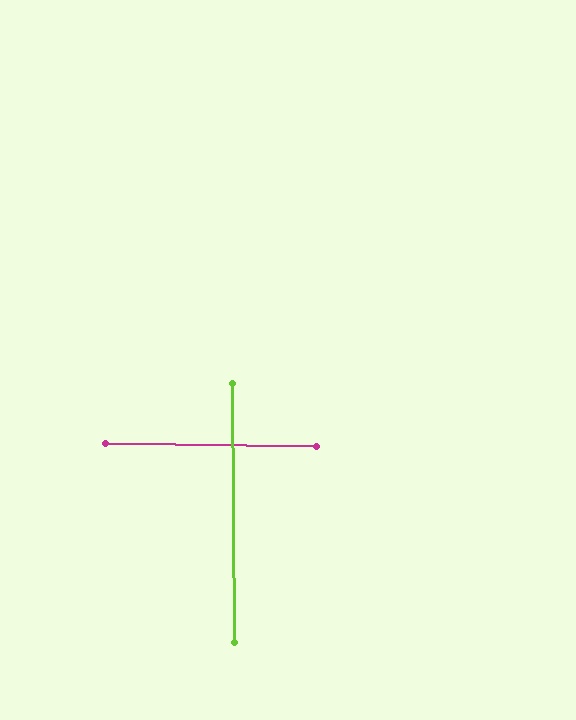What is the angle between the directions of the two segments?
Approximately 89 degrees.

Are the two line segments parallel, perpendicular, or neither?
Perpendicular — they meet at approximately 89°.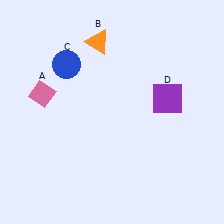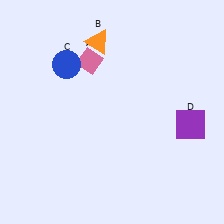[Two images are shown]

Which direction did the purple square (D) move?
The purple square (D) moved down.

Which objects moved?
The objects that moved are: the pink diamond (A), the purple square (D).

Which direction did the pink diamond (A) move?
The pink diamond (A) moved right.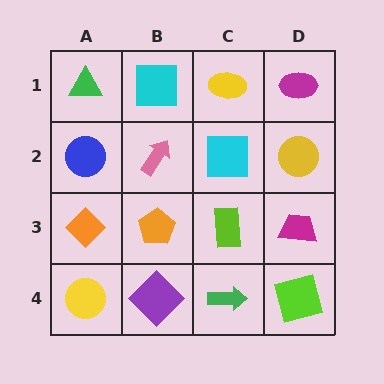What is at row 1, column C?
A yellow ellipse.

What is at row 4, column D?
A lime square.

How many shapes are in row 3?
4 shapes.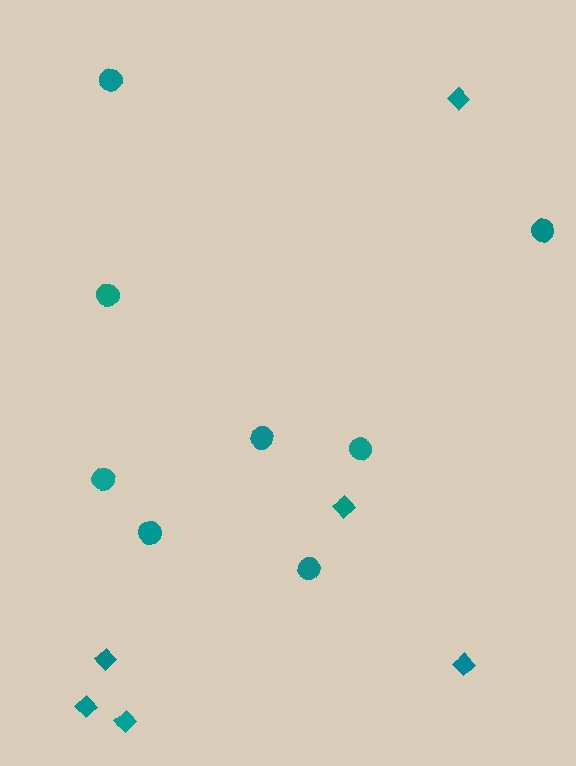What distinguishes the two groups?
There are 2 groups: one group of diamonds (6) and one group of circles (8).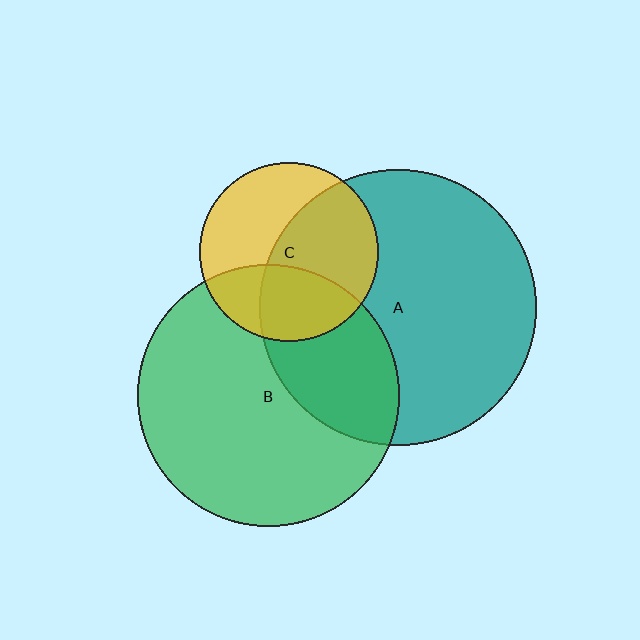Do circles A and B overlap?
Yes.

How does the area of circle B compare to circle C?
Approximately 2.1 times.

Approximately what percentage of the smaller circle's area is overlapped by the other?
Approximately 30%.